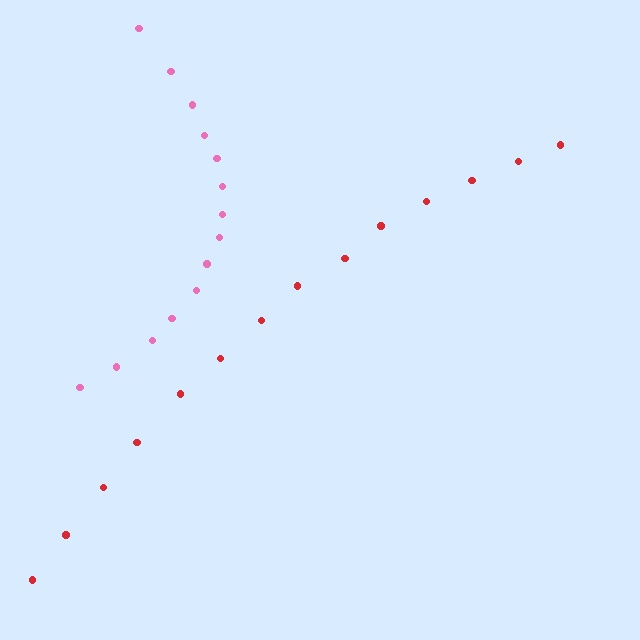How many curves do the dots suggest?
There are 2 distinct paths.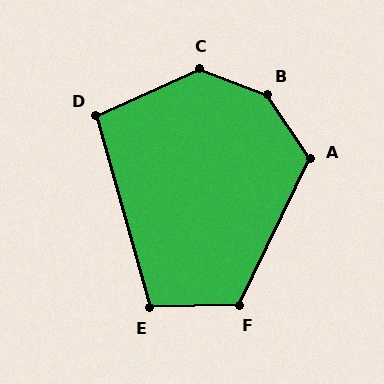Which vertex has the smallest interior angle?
D, at approximately 98 degrees.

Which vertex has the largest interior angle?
B, at approximately 145 degrees.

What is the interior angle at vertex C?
Approximately 135 degrees (obtuse).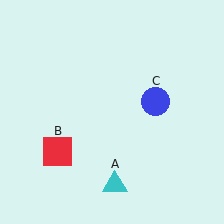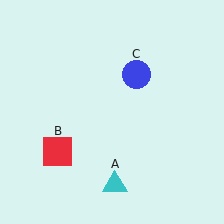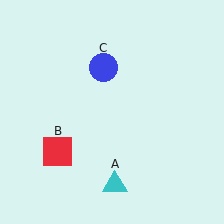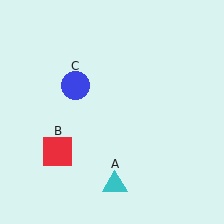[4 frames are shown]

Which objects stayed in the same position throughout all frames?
Cyan triangle (object A) and red square (object B) remained stationary.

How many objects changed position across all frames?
1 object changed position: blue circle (object C).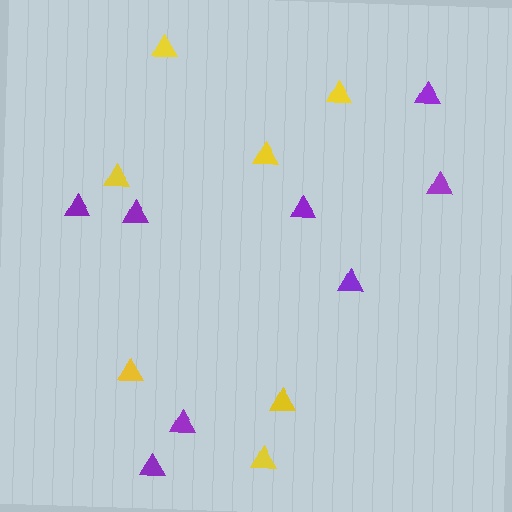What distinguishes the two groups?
There are 2 groups: one group of purple triangles (8) and one group of yellow triangles (7).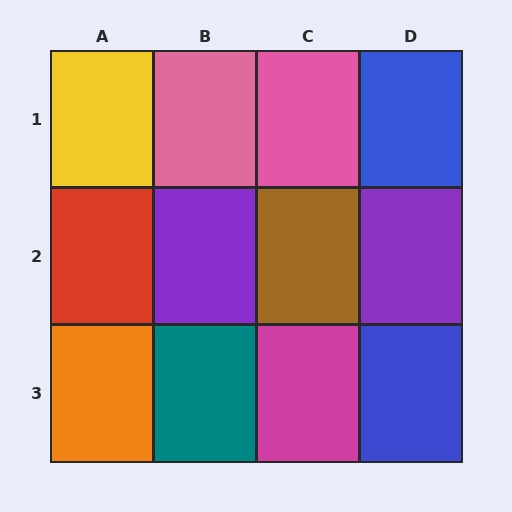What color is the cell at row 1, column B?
Pink.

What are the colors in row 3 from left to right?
Orange, teal, magenta, blue.